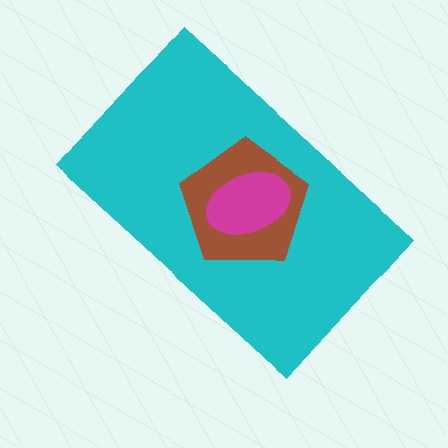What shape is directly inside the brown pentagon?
The magenta ellipse.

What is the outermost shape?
The cyan rectangle.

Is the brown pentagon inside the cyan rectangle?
Yes.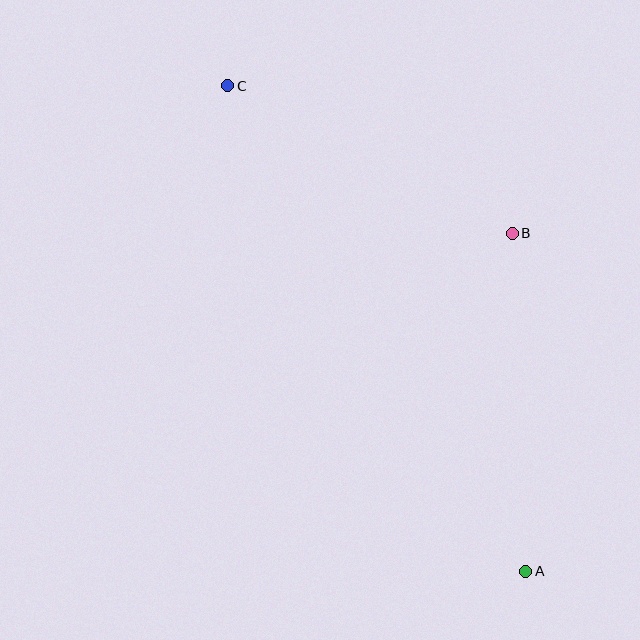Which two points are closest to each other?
Points B and C are closest to each other.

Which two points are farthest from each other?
Points A and C are farthest from each other.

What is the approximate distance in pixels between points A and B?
The distance between A and B is approximately 338 pixels.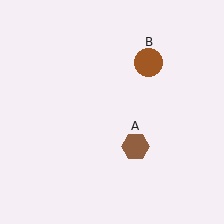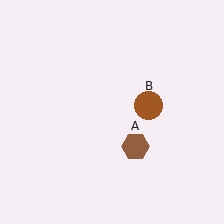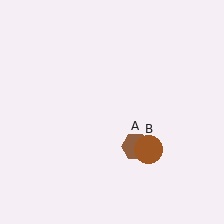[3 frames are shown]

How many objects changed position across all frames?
1 object changed position: brown circle (object B).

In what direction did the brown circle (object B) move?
The brown circle (object B) moved down.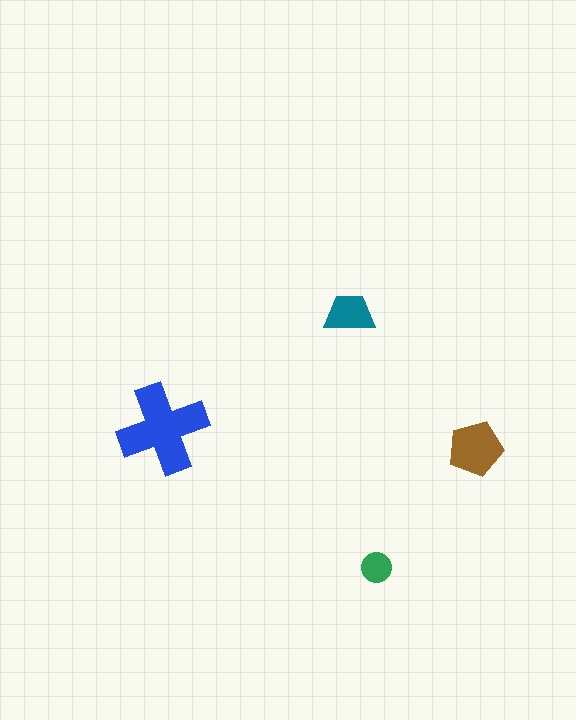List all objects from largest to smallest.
The blue cross, the brown pentagon, the teal trapezoid, the green circle.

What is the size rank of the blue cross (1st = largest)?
1st.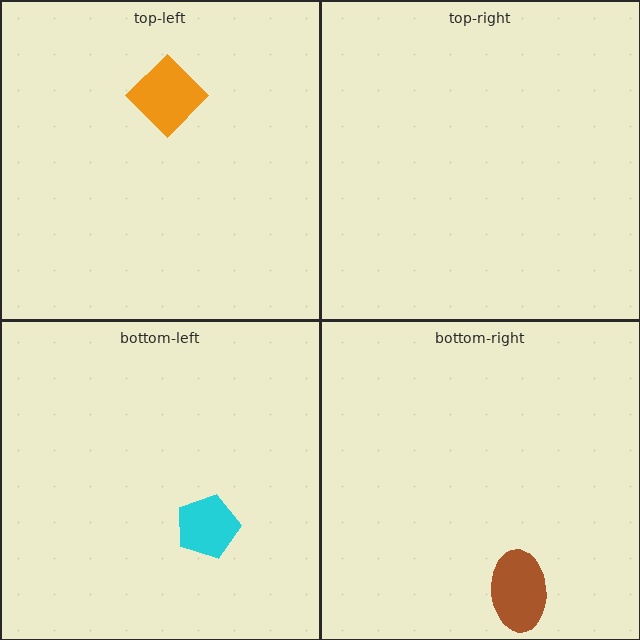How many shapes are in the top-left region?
1.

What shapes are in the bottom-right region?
The brown ellipse.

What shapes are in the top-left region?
The orange diamond.